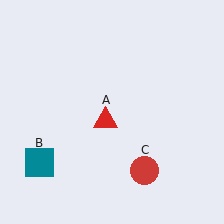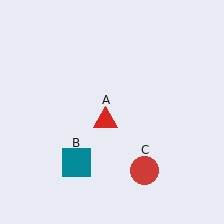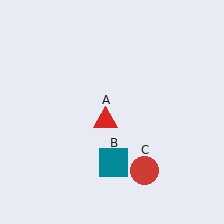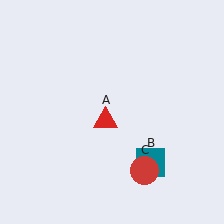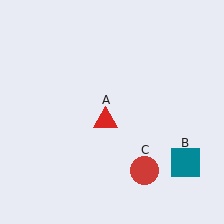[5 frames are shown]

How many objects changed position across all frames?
1 object changed position: teal square (object B).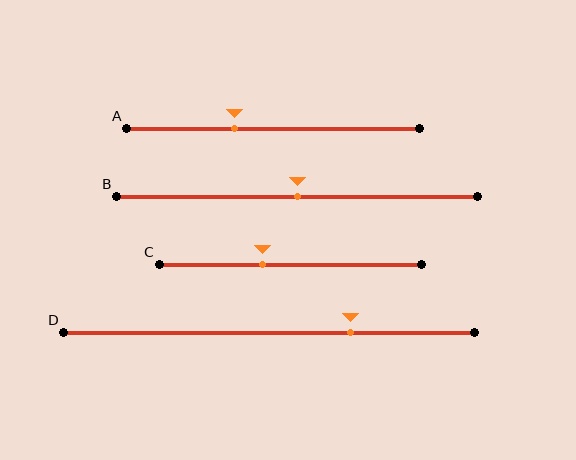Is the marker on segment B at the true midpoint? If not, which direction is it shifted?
Yes, the marker on segment B is at the true midpoint.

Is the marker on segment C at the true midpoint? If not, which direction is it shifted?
No, the marker on segment C is shifted to the left by about 11% of the segment length.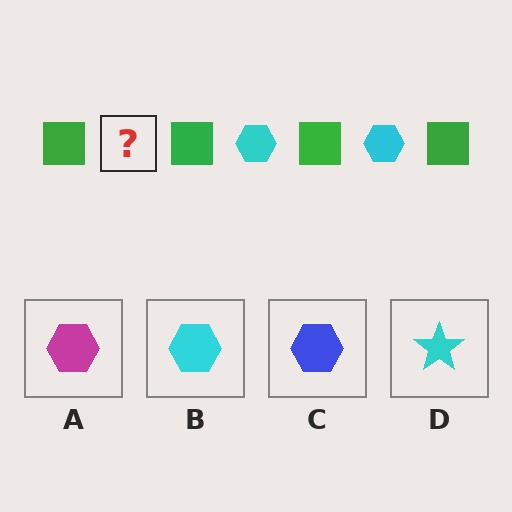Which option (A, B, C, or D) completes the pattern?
B.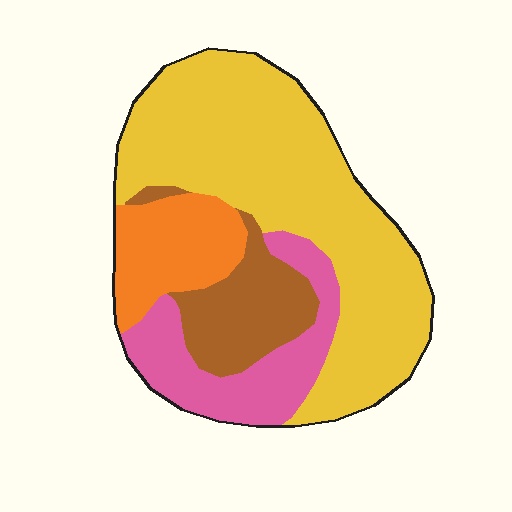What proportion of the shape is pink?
Pink takes up about one sixth (1/6) of the shape.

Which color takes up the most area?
Yellow, at roughly 55%.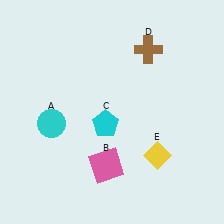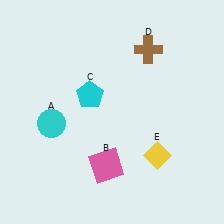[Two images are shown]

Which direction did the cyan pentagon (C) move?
The cyan pentagon (C) moved up.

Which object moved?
The cyan pentagon (C) moved up.